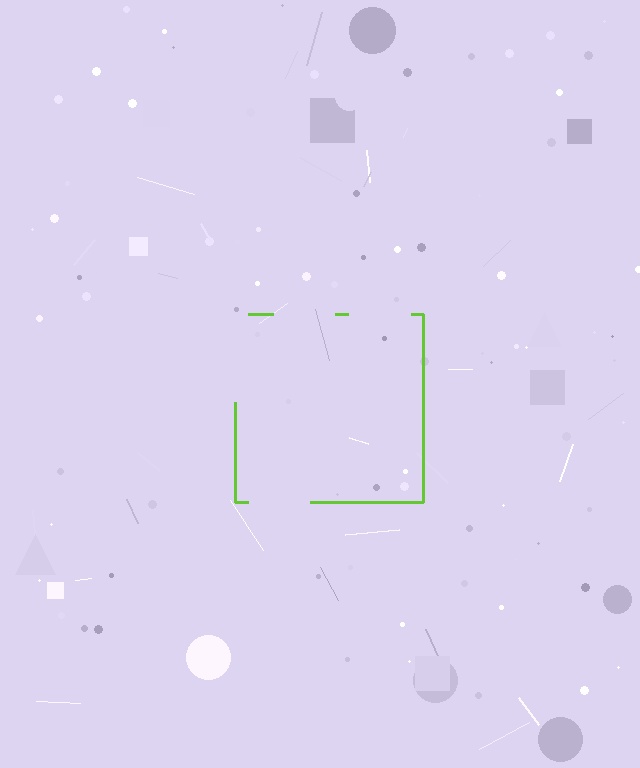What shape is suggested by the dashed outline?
The dashed outline suggests a square.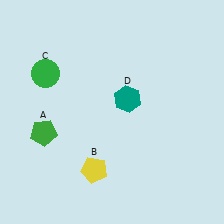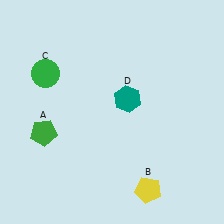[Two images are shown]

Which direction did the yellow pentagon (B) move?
The yellow pentagon (B) moved right.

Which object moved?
The yellow pentagon (B) moved right.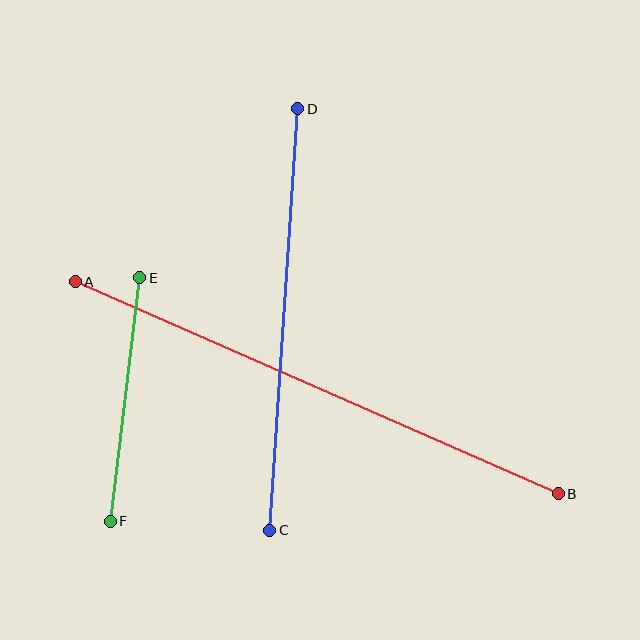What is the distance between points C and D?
The distance is approximately 423 pixels.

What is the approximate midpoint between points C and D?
The midpoint is at approximately (284, 320) pixels.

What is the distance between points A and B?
The distance is approximately 528 pixels.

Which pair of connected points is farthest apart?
Points A and B are farthest apart.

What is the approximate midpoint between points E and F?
The midpoint is at approximately (125, 400) pixels.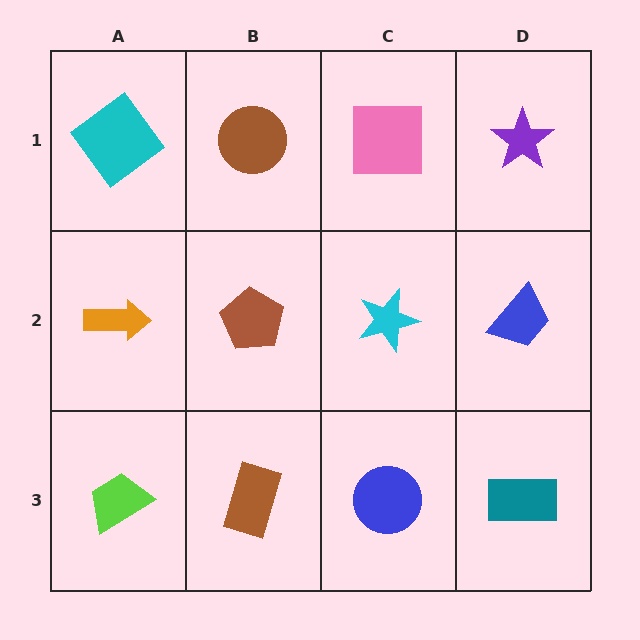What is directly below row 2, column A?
A lime trapezoid.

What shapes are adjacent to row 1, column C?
A cyan star (row 2, column C), a brown circle (row 1, column B), a purple star (row 1, column D).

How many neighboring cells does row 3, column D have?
2.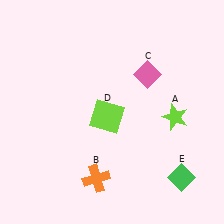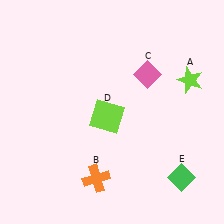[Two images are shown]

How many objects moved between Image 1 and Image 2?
1 object moved between the two images.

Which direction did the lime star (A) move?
The lime star (A) moved up.